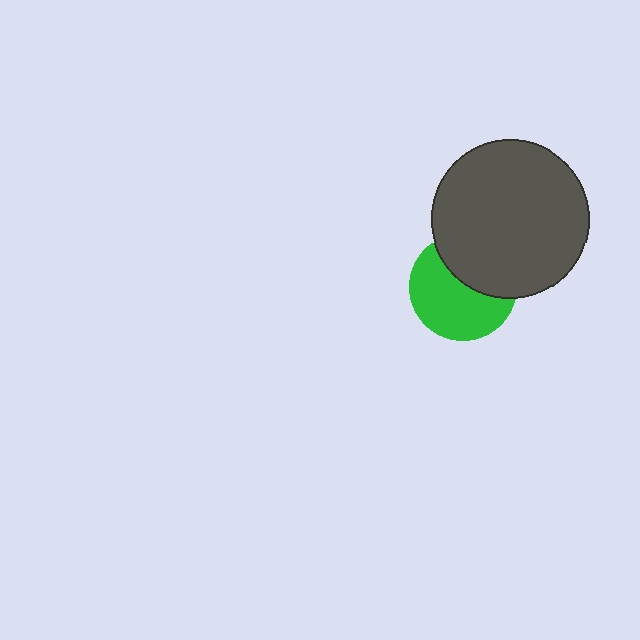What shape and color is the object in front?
The object in front is a dark gray circle.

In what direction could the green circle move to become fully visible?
The green circle could move down. That would shift it out from behind the dark gray circle entirely.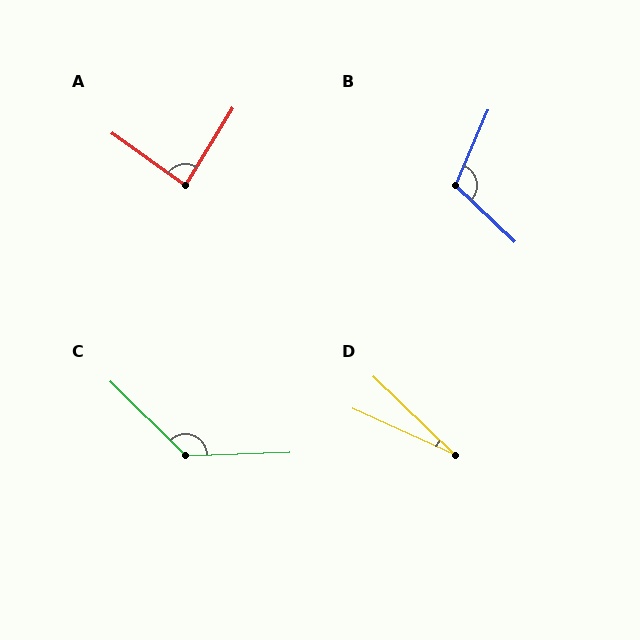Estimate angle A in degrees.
Approximately 86 degrees.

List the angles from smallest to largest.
D (19°), A (86°), B (110°), C (133°).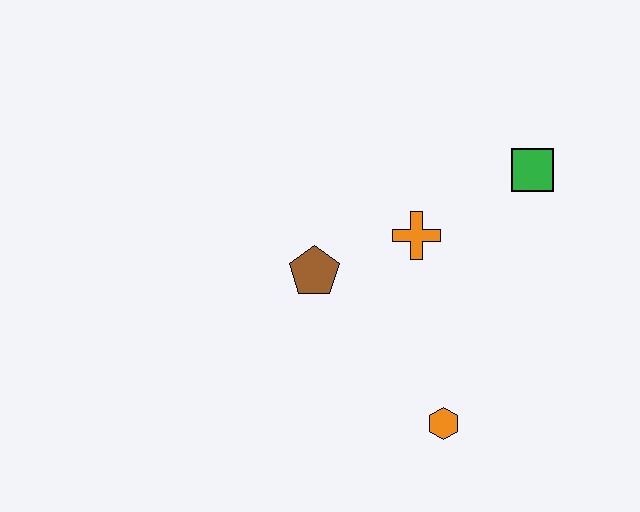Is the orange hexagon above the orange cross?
No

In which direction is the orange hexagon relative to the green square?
The orange hexagon is below the green square.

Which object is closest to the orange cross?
The brown pentagon is closest to the orange cross.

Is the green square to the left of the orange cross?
No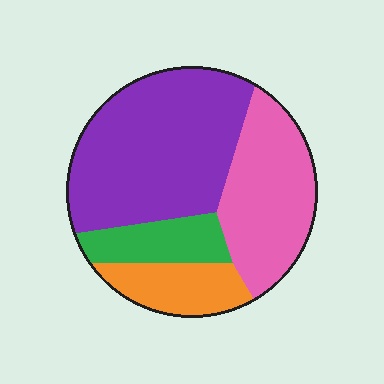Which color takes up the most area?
Purple, at roughly 45%.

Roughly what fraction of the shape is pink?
Pink takes up between a quarter and a half of the shape.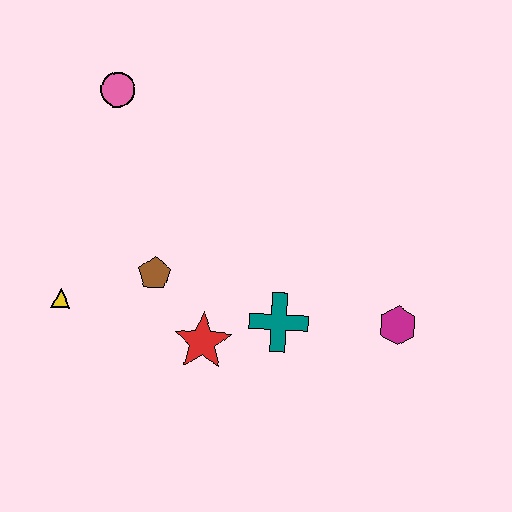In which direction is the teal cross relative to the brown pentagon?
The teal cross is to the right of the brown pentagon.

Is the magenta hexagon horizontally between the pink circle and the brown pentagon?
No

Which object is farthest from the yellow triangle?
The magenta hexagon is farthest from the yellow triangle.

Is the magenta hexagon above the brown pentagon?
No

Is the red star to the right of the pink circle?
Yes